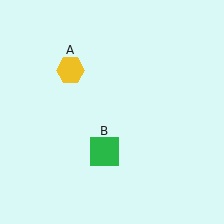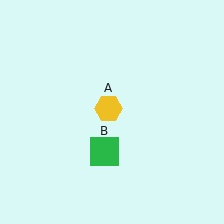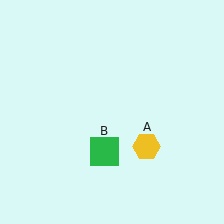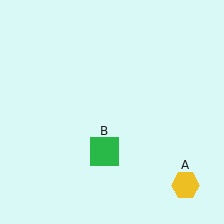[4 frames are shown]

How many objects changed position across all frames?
1 object changed position: yellow hexagon (object A).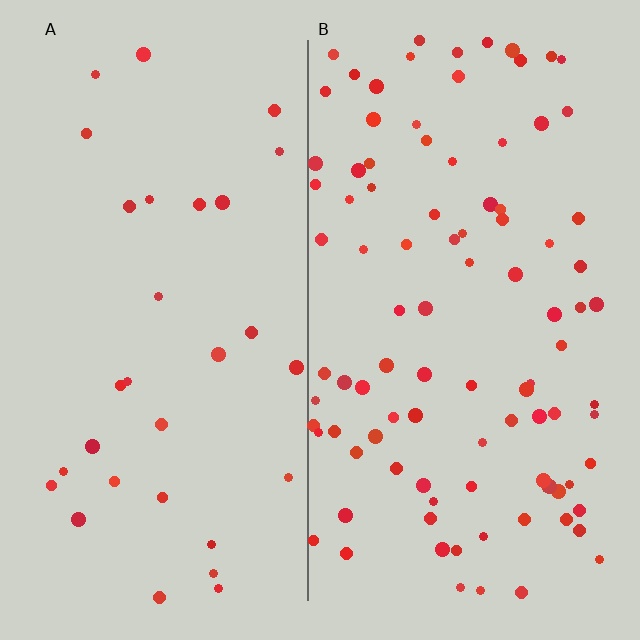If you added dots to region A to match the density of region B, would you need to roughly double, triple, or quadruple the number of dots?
Approximately triple.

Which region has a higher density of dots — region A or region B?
B (the right).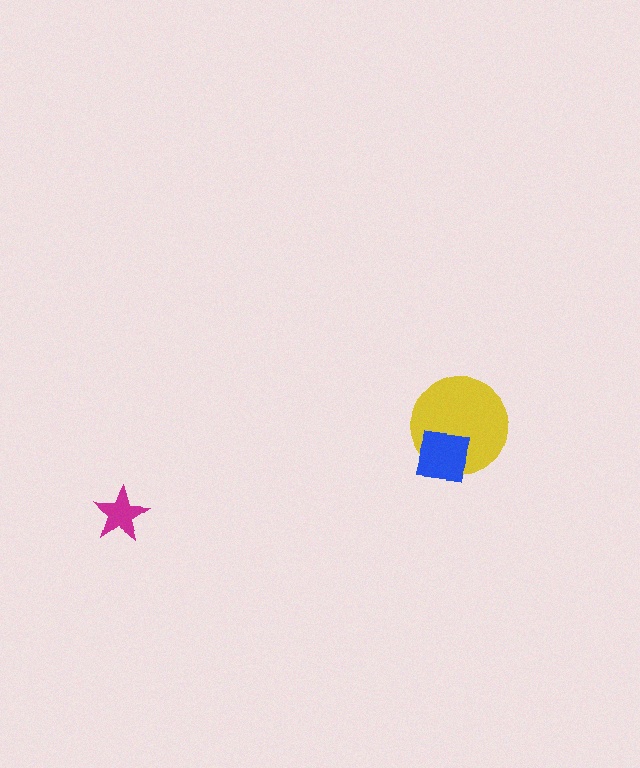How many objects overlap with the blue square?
1 object overlaps with the blue square.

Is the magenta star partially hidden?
No, no other shape covers it.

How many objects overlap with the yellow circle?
1 object overlaps with the yellow circle.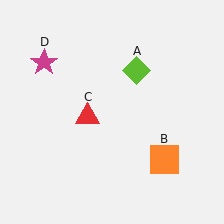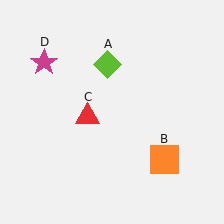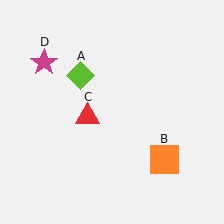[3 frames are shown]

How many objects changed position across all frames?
1 object changed position: lime diamond (object A).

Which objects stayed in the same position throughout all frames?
Orange square (object B) and red triangle (object C) and magenta star (object D) remained stationary.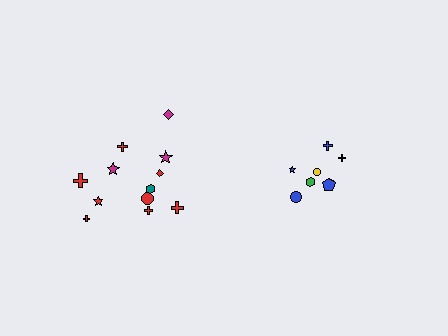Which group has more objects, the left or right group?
The left group.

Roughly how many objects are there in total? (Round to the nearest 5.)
Roughly 20 objects in total.